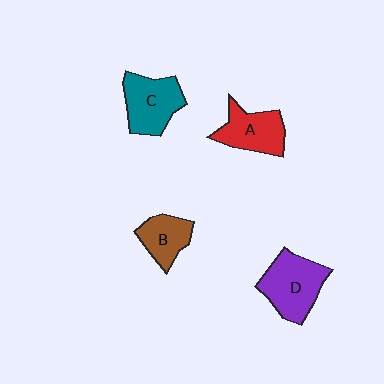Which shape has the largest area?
Shape D (purple).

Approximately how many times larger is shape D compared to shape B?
Approximately 1.6 times.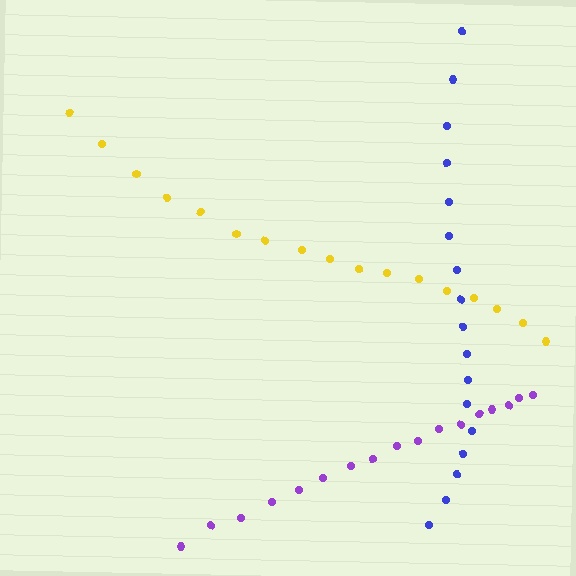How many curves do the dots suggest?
There are 3 distinct paths.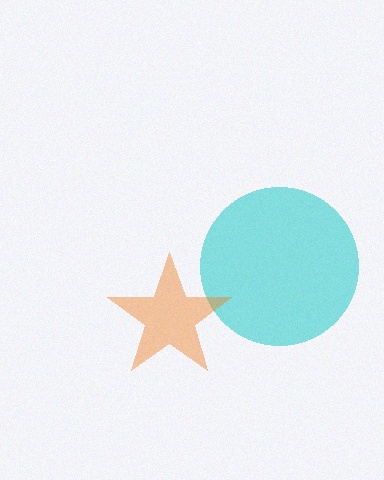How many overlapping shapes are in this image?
There are 2 overlapping shapes in the image.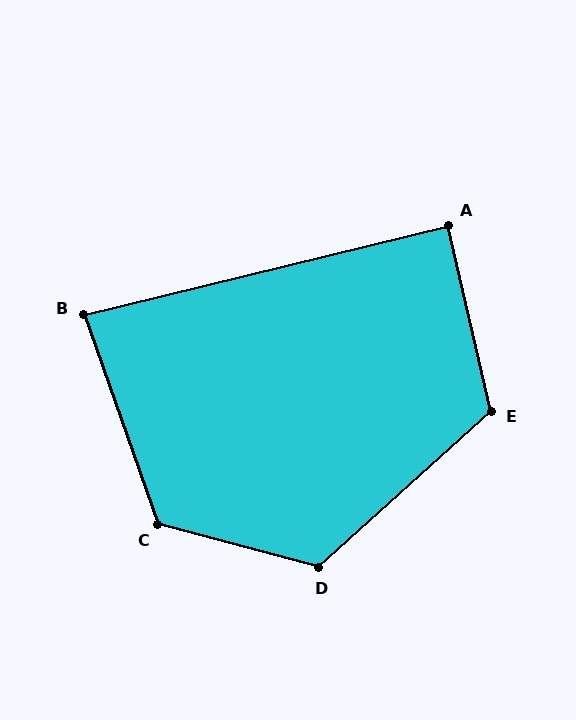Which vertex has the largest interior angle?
C, at approximately 125 degrees.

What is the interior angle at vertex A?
Approximately 89 degrees (approximately right).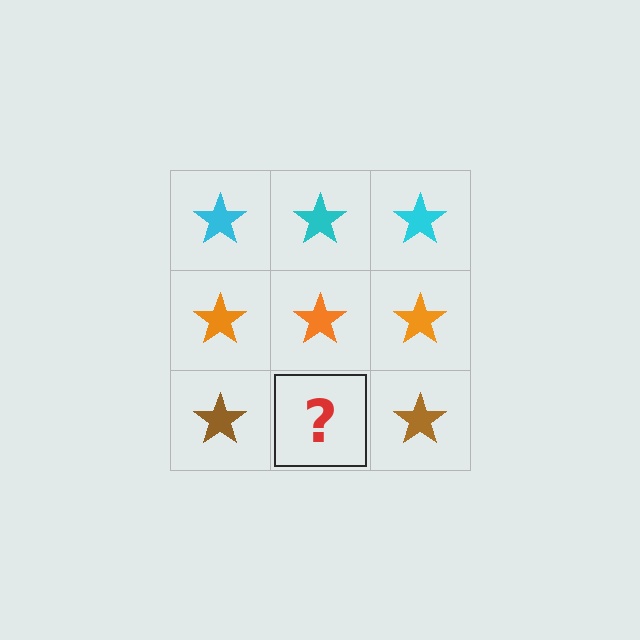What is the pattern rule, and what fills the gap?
The rule is that each row has a consistent color. The gap should be filled with a brown star.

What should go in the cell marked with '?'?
The missing cell should contain a brown star.